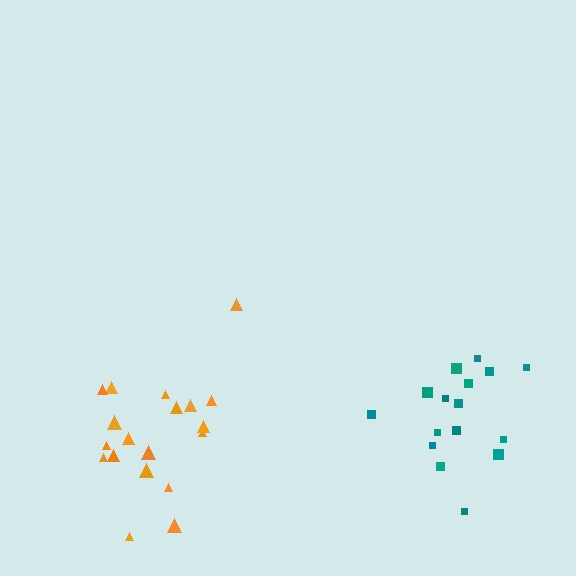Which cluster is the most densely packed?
Teal.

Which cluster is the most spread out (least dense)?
Orange.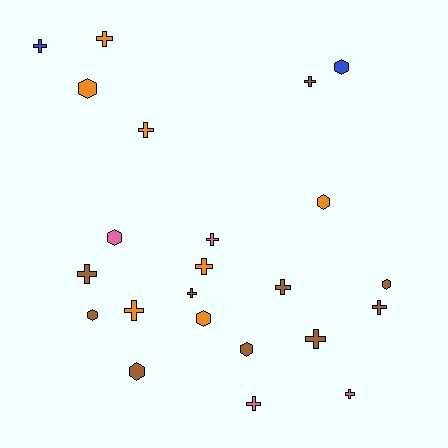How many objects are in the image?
There are 23 objects.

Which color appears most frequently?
Brown, with 10 objects.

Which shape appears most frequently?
Cross, with 14 objects.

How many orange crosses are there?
There are 4 orange crosses.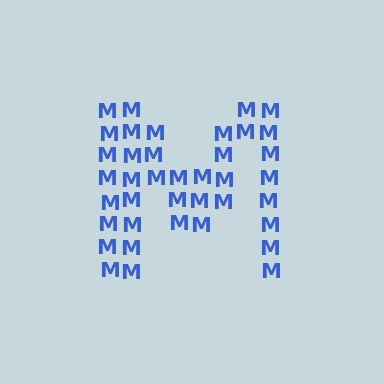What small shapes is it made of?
It is made of small letter M's.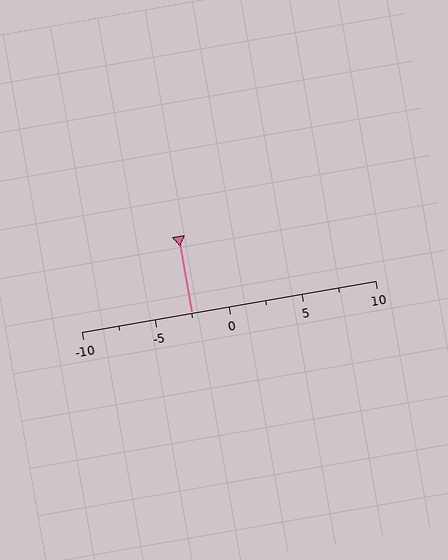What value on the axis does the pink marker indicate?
The marker indicates approximately -2.5.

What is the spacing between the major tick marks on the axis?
The major ticks are spaced 5 apart.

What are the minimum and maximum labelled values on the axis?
The axis runs from -10 to 10.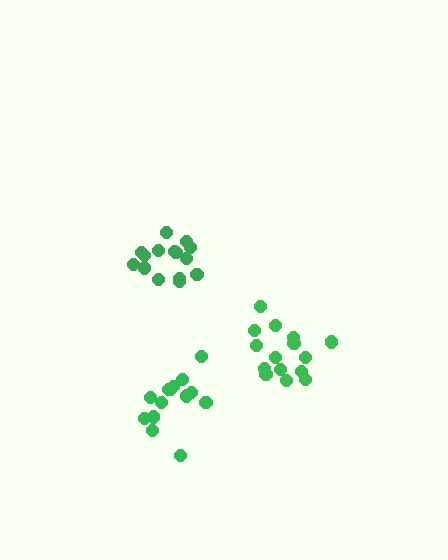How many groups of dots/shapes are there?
There are 3 groups.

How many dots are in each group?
Group 1: 14 dots, Group 2: 15 dots, Group 3: 15 dots (44 total).